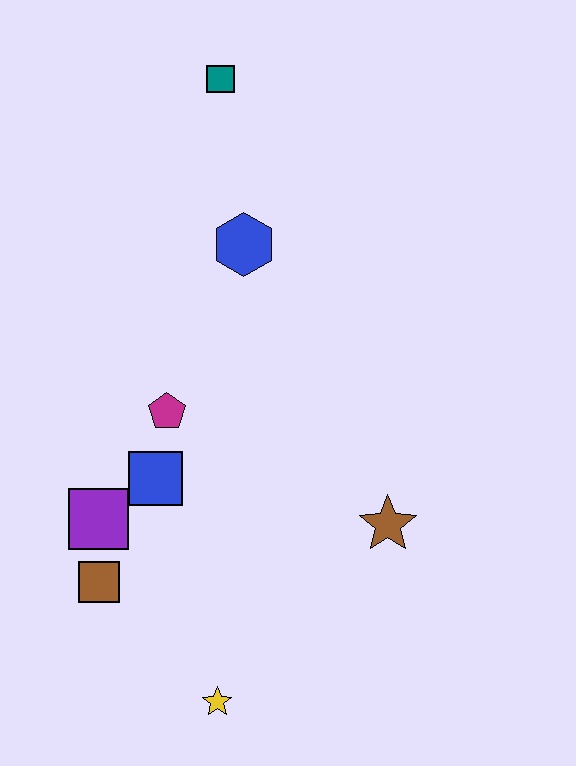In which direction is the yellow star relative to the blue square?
The yellow star is below the blue square.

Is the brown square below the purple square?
Yes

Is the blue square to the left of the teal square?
Yes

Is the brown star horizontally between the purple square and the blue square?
No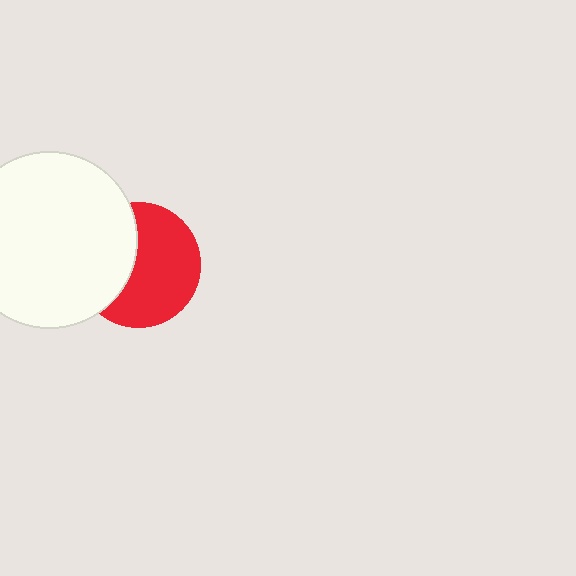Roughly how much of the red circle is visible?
About half of it is visible (roughly 61%).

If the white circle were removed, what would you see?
You would see the complete red circle.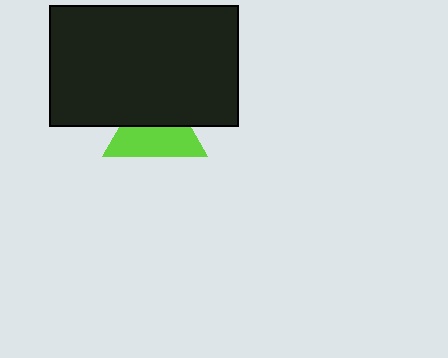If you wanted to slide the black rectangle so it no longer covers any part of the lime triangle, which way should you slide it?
Slide it up — that is the most direct way to separate the two shapes.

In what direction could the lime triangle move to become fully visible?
The lime triangle could move down. That would shift it out from behind the black rectangle entirely.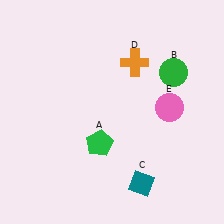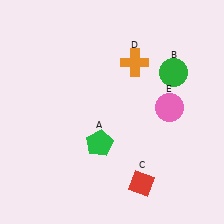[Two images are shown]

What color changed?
The diamond (C) changed from teal in Image 1 to red in Image 2.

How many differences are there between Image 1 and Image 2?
There is 1 difference between the two images.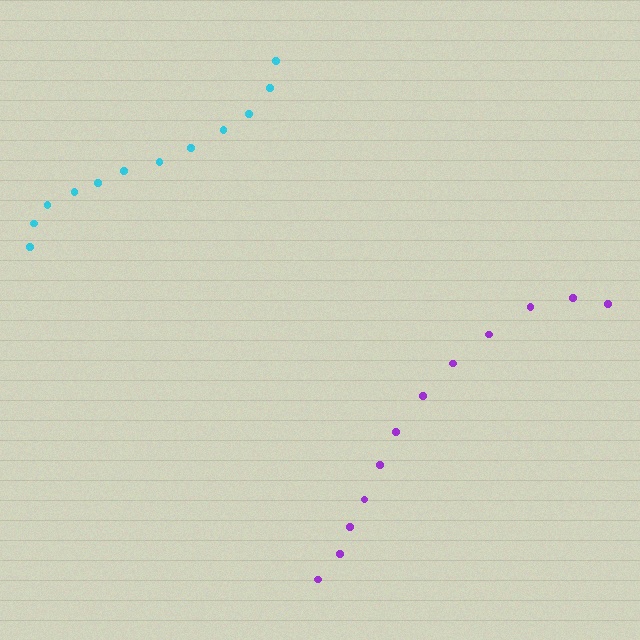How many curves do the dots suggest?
There are 2 distinct paths.